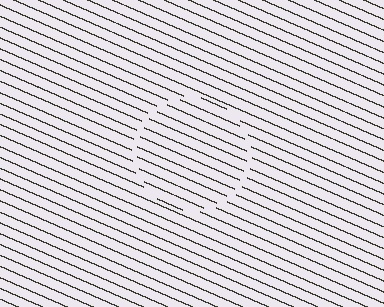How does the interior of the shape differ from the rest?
The interior of the shape contains the same grating, shifted by half a period — the contour is defined by the phase discontinuity where line-ends from the inner and outer gratings abut.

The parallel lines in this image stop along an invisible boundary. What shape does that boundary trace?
An illusory circle. The interior of the shape contains the same grating, shifted by half a period — the contour is defined by the phase discontinuity where line-ends from the inner and outer gratings abut.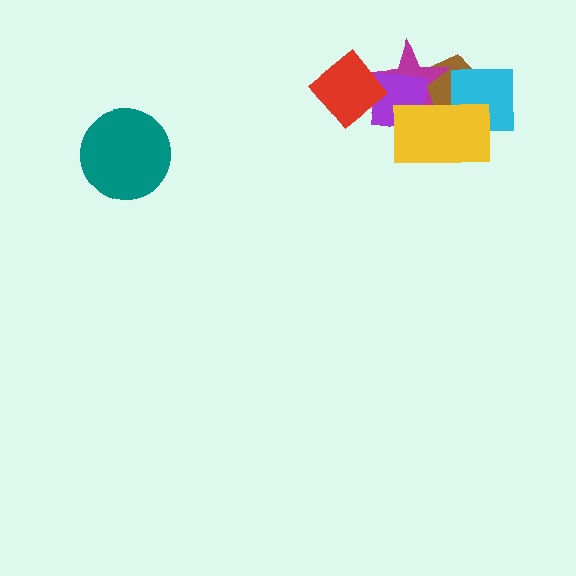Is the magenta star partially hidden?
Yes, it is partially covered by another shape.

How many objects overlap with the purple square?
4 objects overlap with the purple square.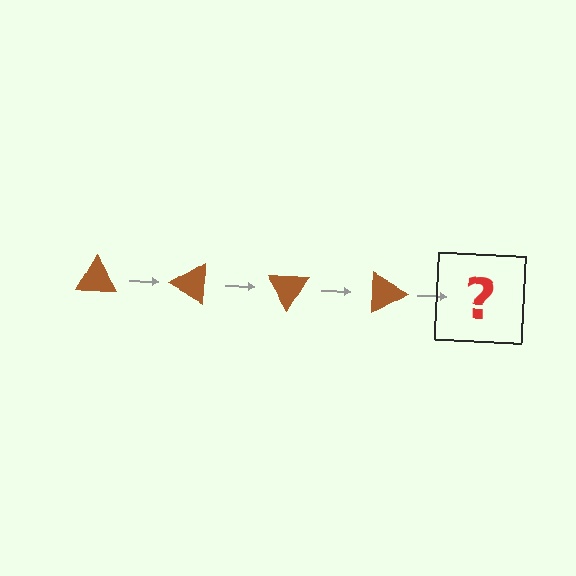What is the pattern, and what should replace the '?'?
The pattern is that the triangle rotates 30 degrees each step. The '?' should be a brown triangle rotated 120 degrees.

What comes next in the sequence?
The next element should be a brown triangle rotated 120 degrees.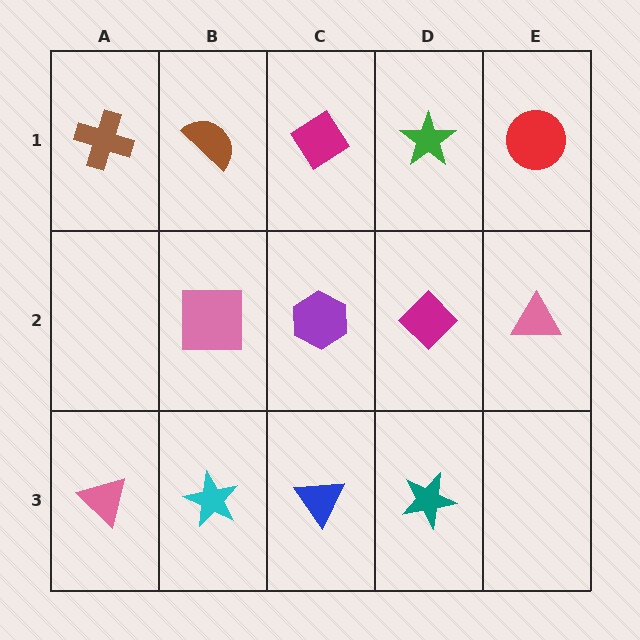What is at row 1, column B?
A brown semicircle.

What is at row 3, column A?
A pink triangle.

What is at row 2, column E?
A pink triangle.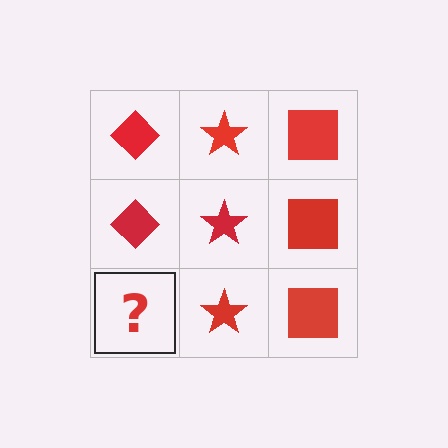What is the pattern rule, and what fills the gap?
The rule is that each column has a consistent shape. The gap should be filled with a red diamond.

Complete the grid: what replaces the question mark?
The question mark should be replaced with a red diamond.